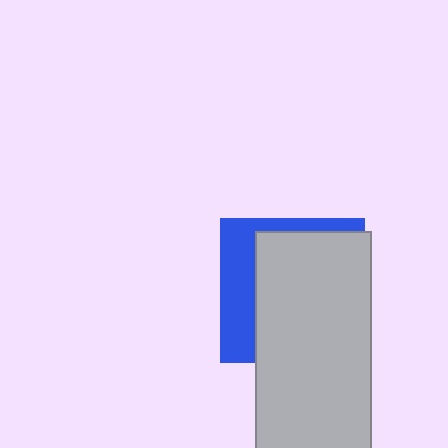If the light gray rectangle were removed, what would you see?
You would see the complete blue square.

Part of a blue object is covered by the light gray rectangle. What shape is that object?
It is a square.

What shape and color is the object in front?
The object in front is a light gray rectangle.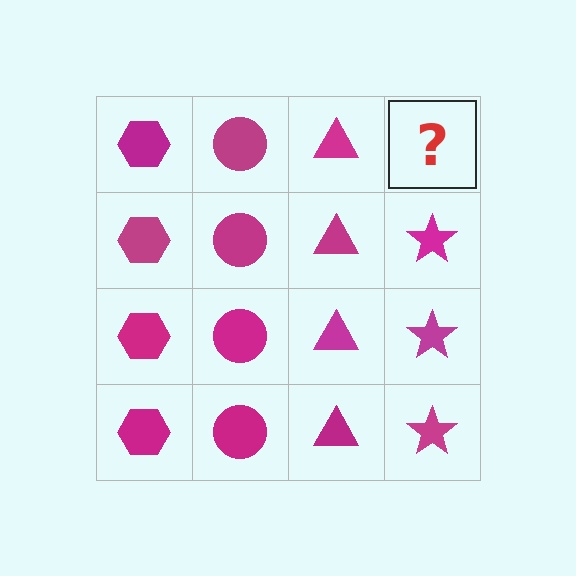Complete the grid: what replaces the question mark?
The question mark should be replaced with a magenta star.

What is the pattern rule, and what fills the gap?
The rule is that each column has a consistent shape. The gap should be filled with a magenta star.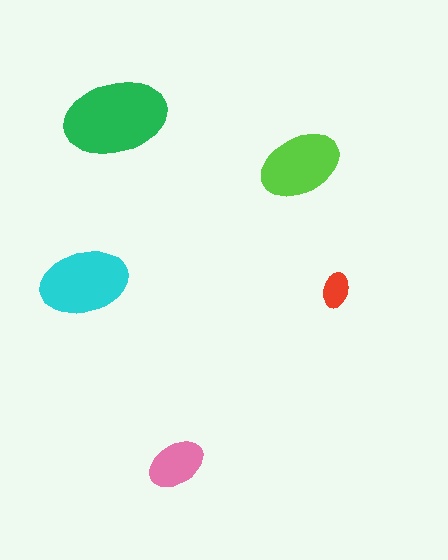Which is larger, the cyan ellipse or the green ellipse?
The green one.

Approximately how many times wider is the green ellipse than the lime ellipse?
About 1.5 times wider.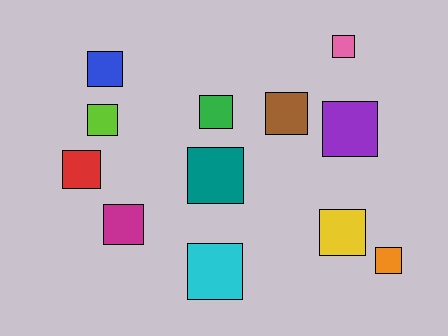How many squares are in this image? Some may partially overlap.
There are 12 squares.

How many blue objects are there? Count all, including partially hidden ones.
There is 1 blue object.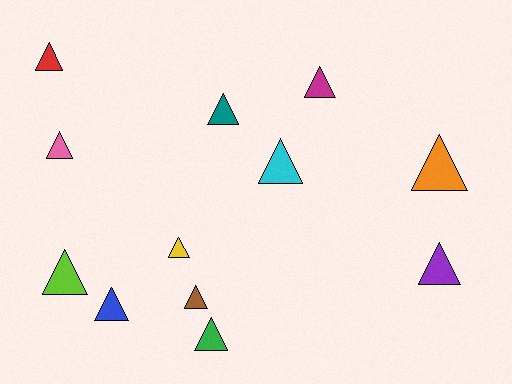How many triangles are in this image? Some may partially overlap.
There are 12 triangles.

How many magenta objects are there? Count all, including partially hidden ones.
There is 1 magenta object.